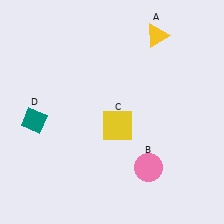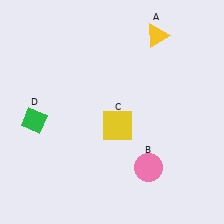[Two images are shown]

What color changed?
The diamond (D) changed from teal in Image 1 to green in Image 2.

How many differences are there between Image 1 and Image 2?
There is 1 difference between the two images.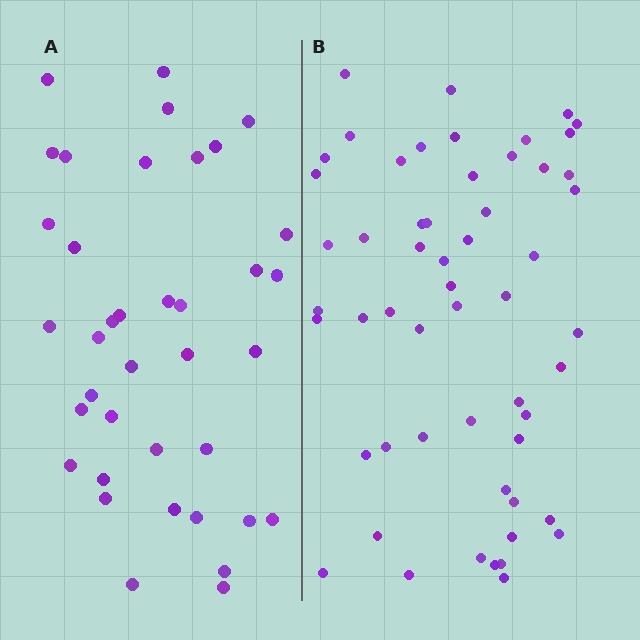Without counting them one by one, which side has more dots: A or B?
Region B (the right region) has more dots.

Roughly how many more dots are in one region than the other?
Region B has approximately 15 more dots than region A.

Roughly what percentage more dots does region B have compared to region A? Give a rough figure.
About 45% more.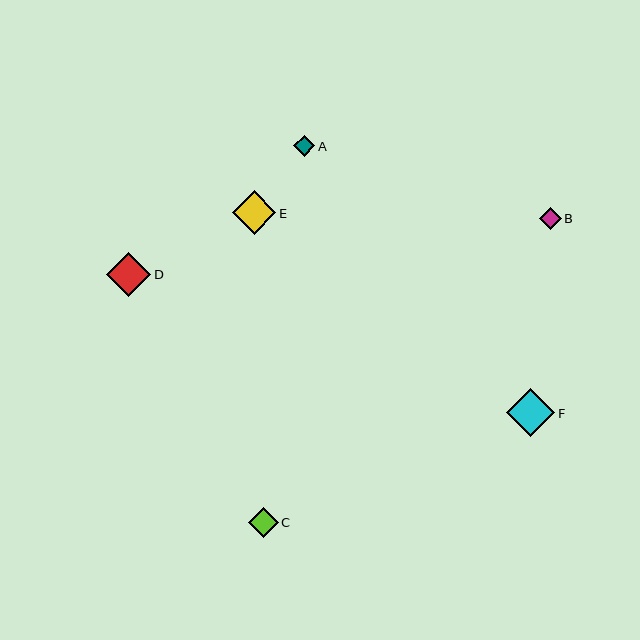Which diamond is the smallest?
Diamond A is the smallest with a size of approximately 22 pixels.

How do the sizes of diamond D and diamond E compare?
Diamond D and diamond E are approximately the same size.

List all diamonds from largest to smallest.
From largest to smallest: F, D, E, C, B, A.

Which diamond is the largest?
Diamond F is the largest with a size of approximately 49 pixels.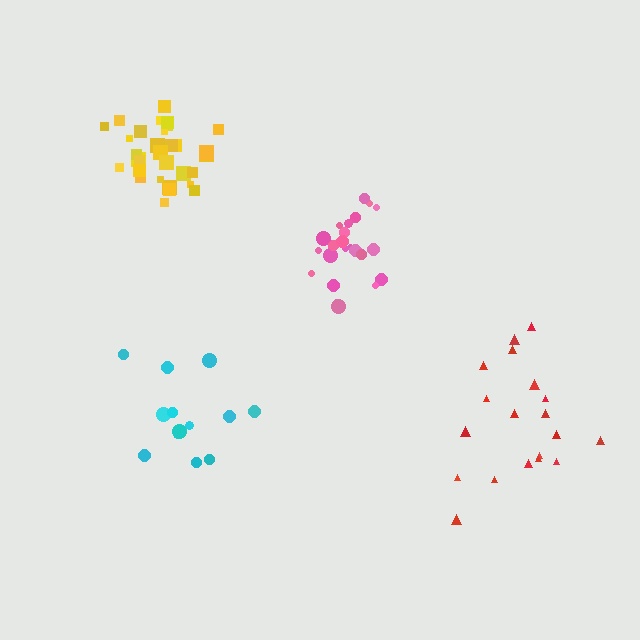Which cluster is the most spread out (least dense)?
Red.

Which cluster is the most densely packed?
Yellow.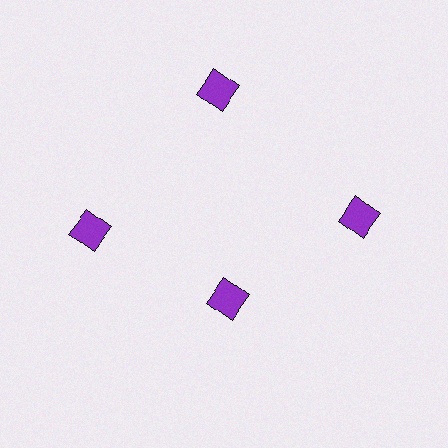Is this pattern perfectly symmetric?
No. The 4 purple diamonds are arranged in a ring, but one element near the 6 o'clock position is pulled inward toward the center, breaking the 4-fold rotational symmetry.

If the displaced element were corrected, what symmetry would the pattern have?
It would have 4-fold rotational symmetry — the pattern would map onto itself every 90 degrees.